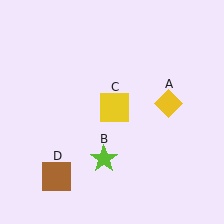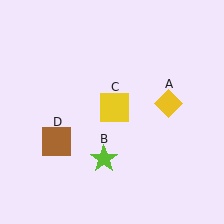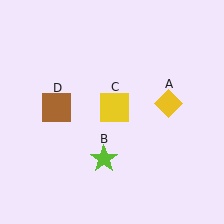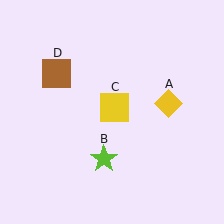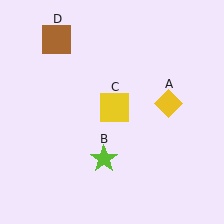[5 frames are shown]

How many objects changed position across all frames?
1 object changed position: brown square (object D).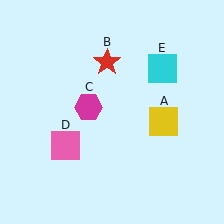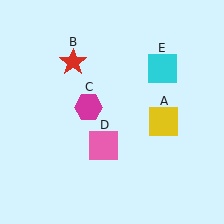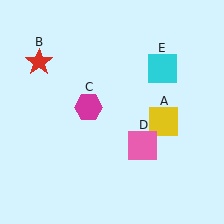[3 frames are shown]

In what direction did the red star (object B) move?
The red star (object B) moved left.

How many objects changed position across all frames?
2 objects changed position: red star (object B), pink square (object D).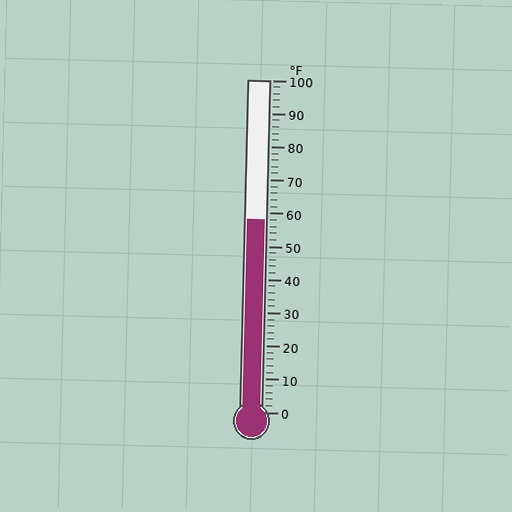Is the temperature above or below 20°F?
The temperature is above 20°F.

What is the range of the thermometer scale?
The thermometer scale ranges from 0°F to 100°F.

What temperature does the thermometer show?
The thermometer shows approximately 58°F.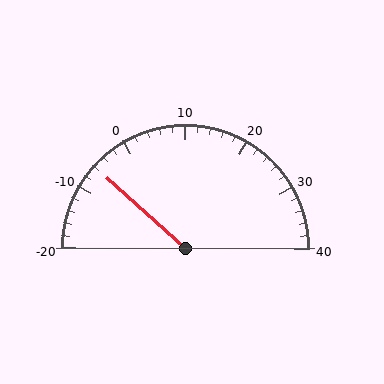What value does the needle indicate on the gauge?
The needle indicates approximately -6.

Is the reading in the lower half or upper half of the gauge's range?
The reading is in the lower half of the range (-20 to 40).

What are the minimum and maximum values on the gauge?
The gauge ranges from -20 to 40.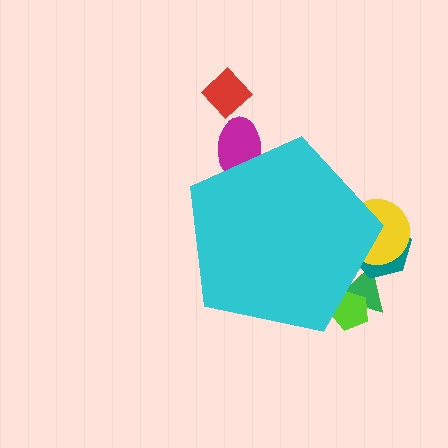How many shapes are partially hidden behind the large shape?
5 shapes are partially hidden.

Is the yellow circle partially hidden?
Yes, the yellow circle is partially hidden behind the cyan pentagon.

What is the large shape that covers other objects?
A cyan pentagon.